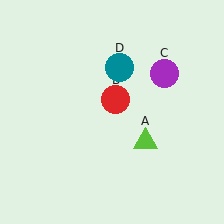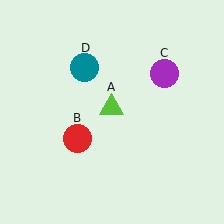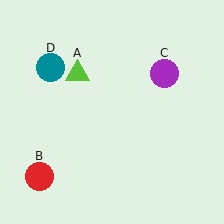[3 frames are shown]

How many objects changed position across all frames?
3 objects changed position: lime triangle (object A), red circle (object B), teal circle (object D).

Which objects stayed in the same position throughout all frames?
Purple circle (object C) remained stationary.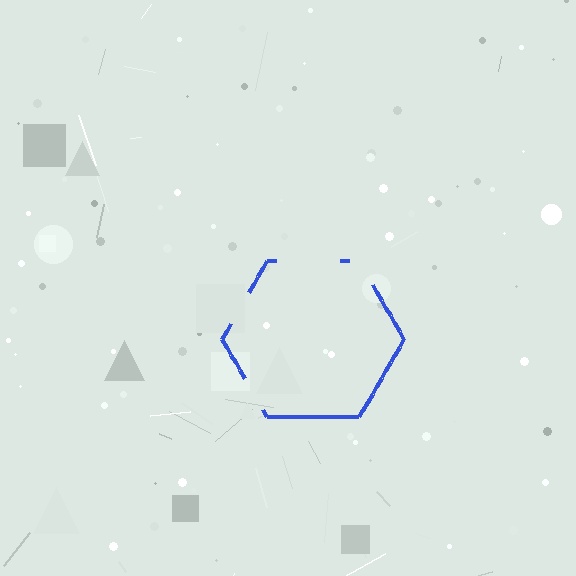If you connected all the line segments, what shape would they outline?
They would outline a hexagon.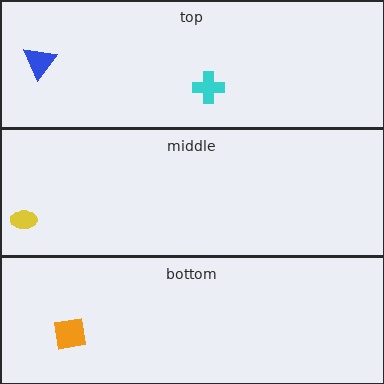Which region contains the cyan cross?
The top region.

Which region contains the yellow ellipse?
The middle region.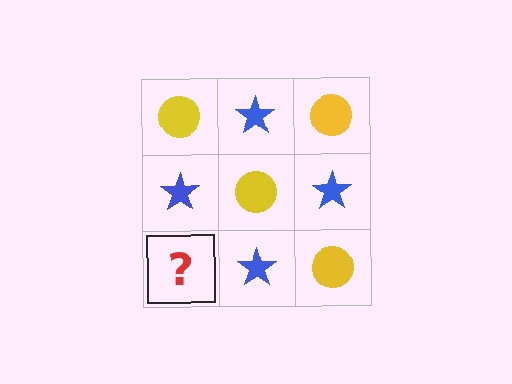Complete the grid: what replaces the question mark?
The question mark should be replaced with a yellow circle.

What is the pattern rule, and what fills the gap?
The rule is that it alternates yellow circle and blue star in a checkerboard pattern. The gap should be filled with a yellow circle.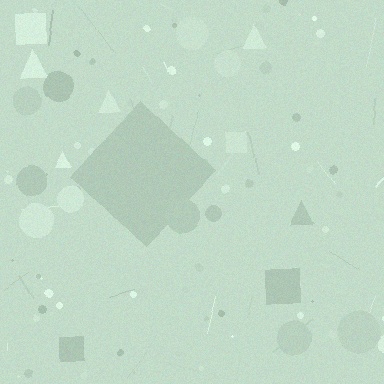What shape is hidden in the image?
A diamond is hidden in the image.